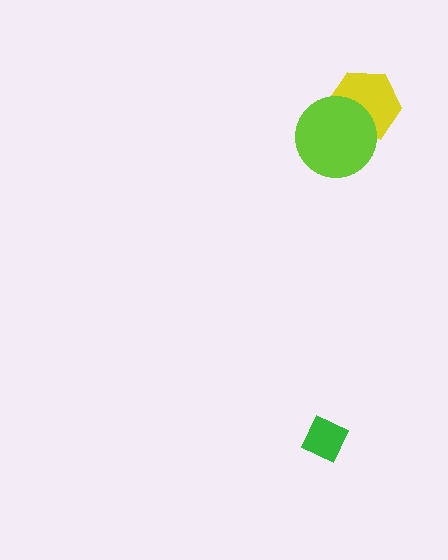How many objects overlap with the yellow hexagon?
1 object overlaps with the yellow hexagon.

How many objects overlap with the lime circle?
1 object overlaps with the lime circle.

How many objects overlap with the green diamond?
0 objects overlap with the green diamond.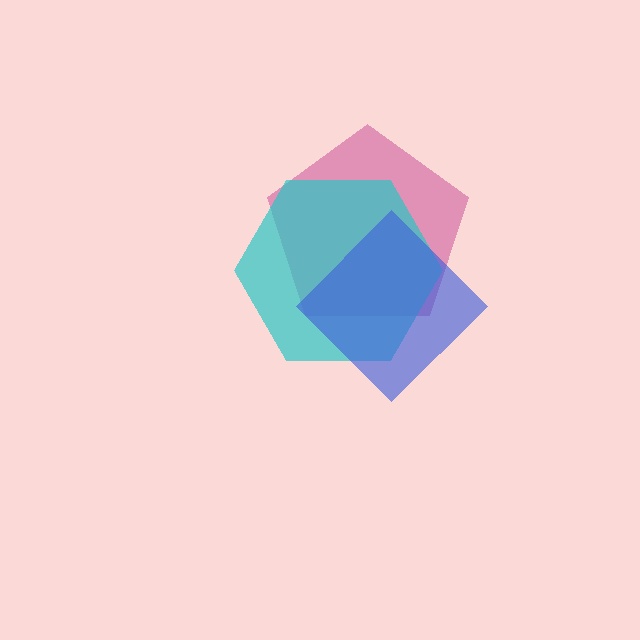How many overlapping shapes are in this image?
There are 3 overlapping shapes in the image.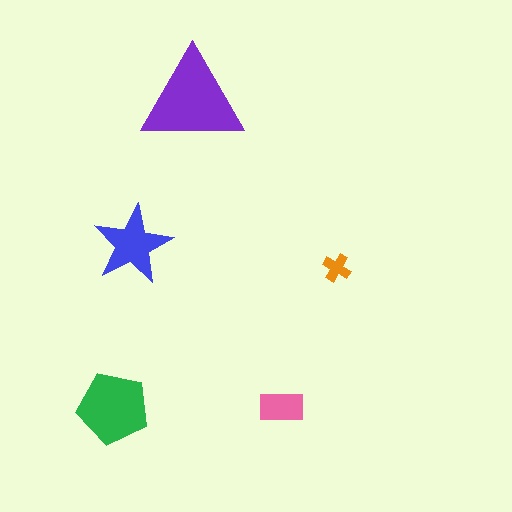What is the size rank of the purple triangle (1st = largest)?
1st.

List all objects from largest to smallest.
The purple triangle, the green pentagon, the blue star, the pink rectangle, the orange cross.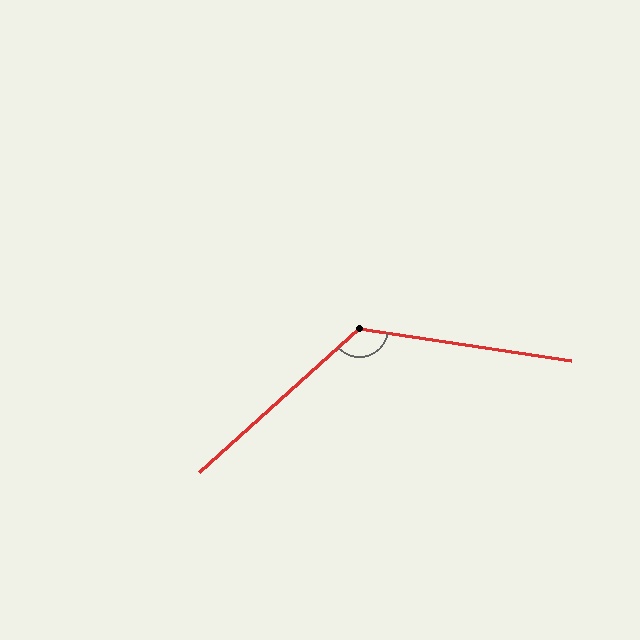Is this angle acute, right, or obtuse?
It is obtuse.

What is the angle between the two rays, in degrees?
Approximately 129 degrees.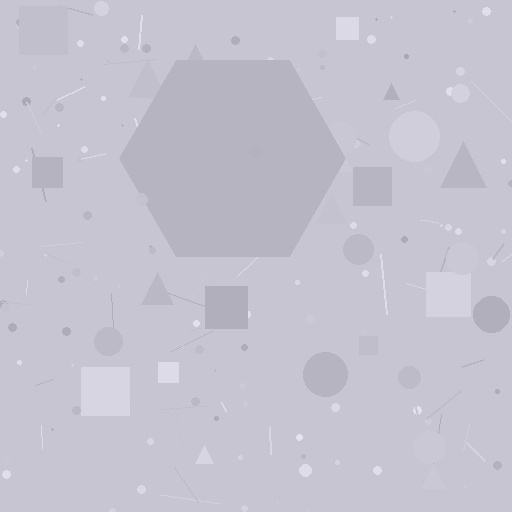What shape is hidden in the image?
A hexagon is hidden in the image.